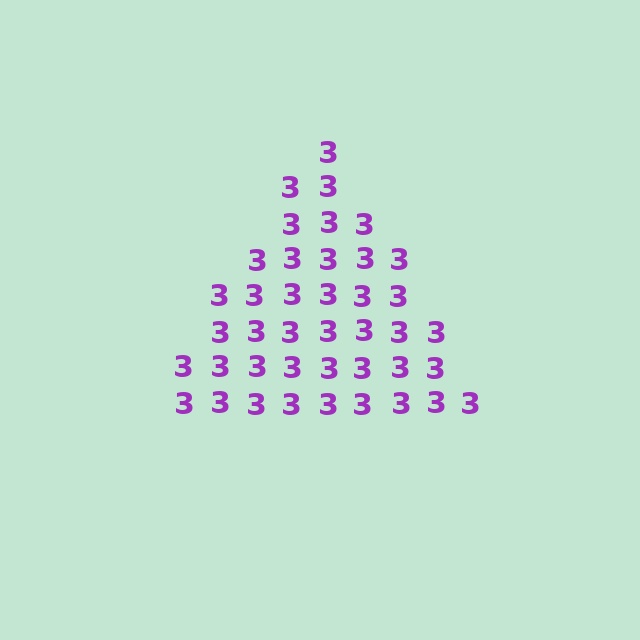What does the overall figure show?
The overall figure shows a triangle.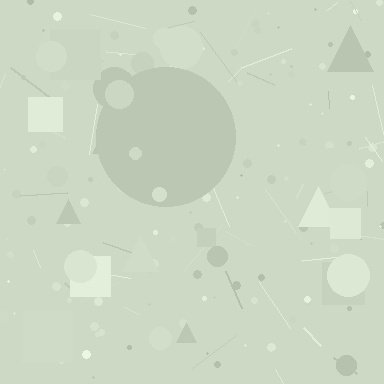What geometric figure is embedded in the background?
A circle is embedded in the background.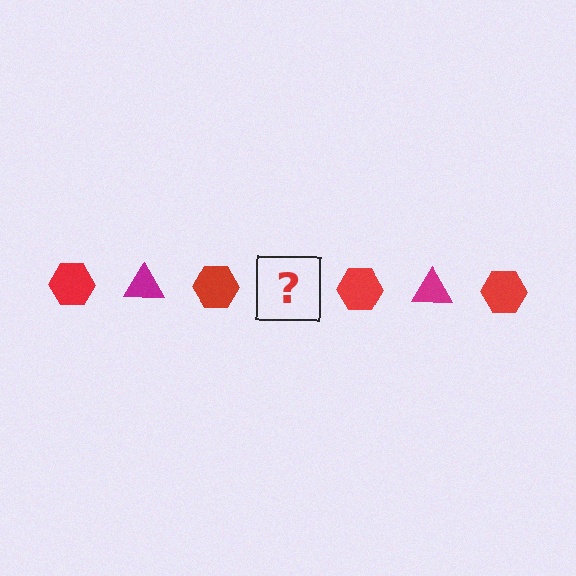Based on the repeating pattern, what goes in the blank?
The blank should be a magenta triangle.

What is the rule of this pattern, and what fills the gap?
The rule is that the pattern alternates between red hexagon and magenta triangle. The gap should be filled with a magenta triangle.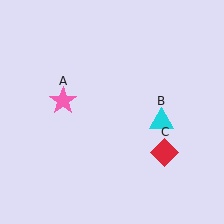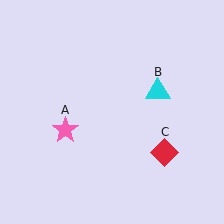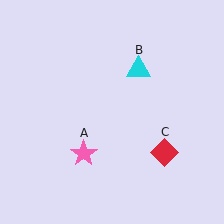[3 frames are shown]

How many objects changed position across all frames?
2 objects changed position: pink star (object A), cyan triangle (object B).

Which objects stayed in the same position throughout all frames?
Red diamond (object C) remained stationary.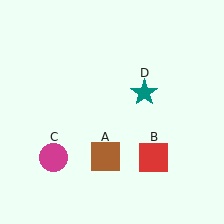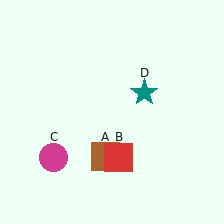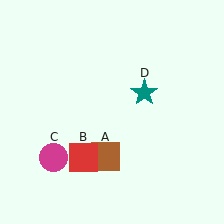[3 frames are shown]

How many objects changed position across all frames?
1 object changed position: red square (object B).